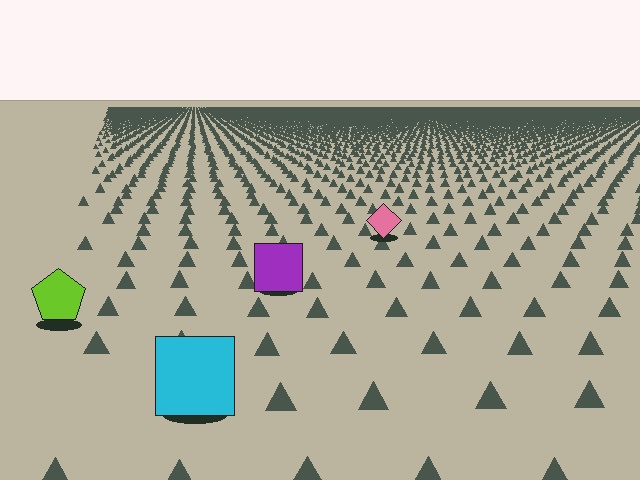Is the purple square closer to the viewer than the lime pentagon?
No. The lime pentagon is closer — you can tell from the texture gradient: the ground texture is coarser near it.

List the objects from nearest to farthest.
From nearest to farthest: the cyan square, the lime pentagon, the purple square, the pink diamond.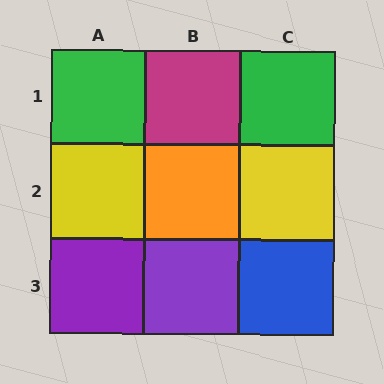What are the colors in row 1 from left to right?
Green, magenta, green.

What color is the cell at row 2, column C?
Yellow.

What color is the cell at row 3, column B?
Purple.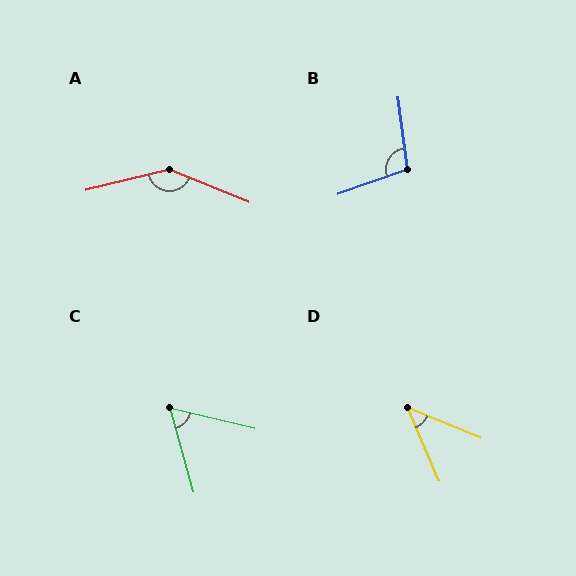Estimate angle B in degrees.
Approximately 102 degrees.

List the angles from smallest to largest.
D (44°), C (61°), B (102°), A (144°).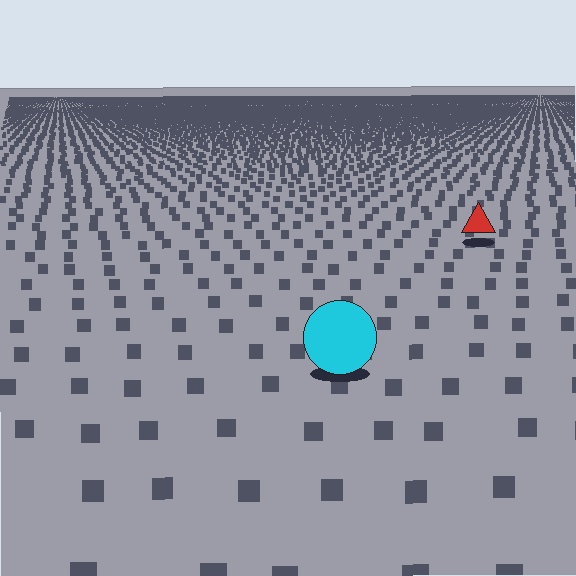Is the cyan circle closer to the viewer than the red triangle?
Yes. The cyan circle is closer — you can tell from the texture gradient: the ground texture is coarser near it.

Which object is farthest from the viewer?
The red triangle is farthest from the viewer. It appears smaller and the ground texture around it is denser.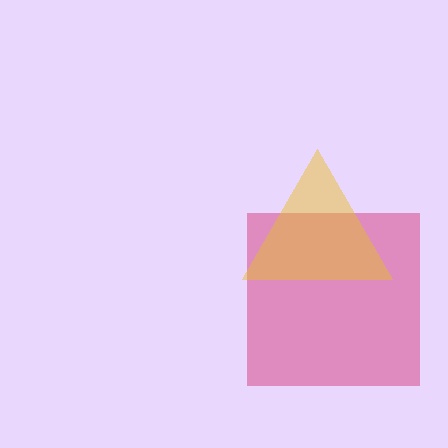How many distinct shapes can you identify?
There are 2 distinct shapes: a pink square, a yellow triangle.